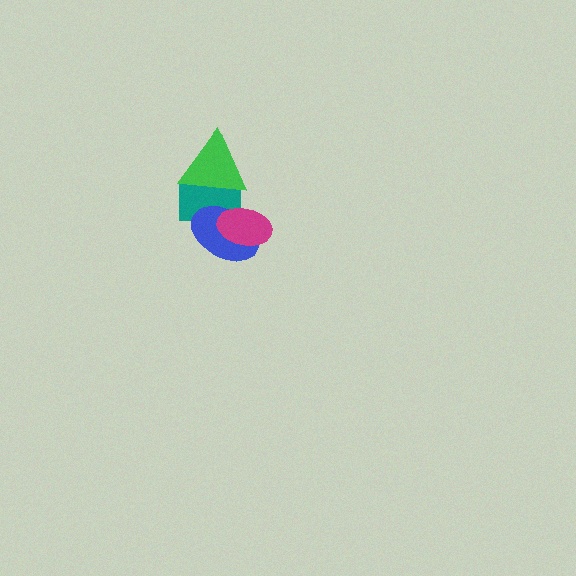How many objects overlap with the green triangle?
2 objects overlap with the green triangle.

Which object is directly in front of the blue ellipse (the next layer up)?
The green triangle is directly in front of the blue ellipse.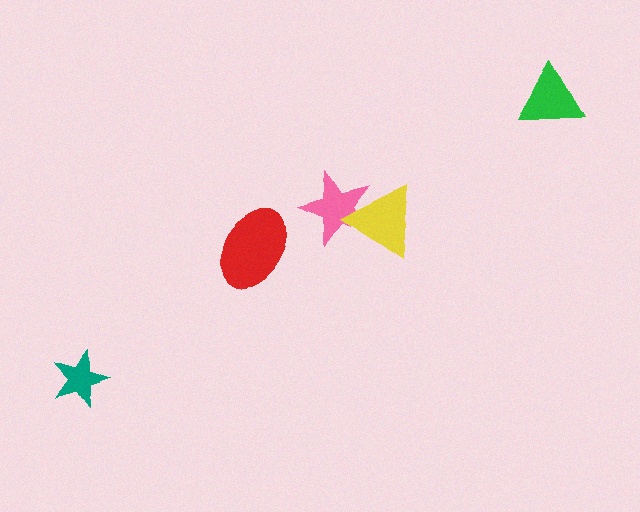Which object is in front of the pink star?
The yellow triangle is in front of the pink star.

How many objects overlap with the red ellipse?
0 objects overlap with the red ellipse.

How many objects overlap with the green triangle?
0 objects overlap with the green triangle.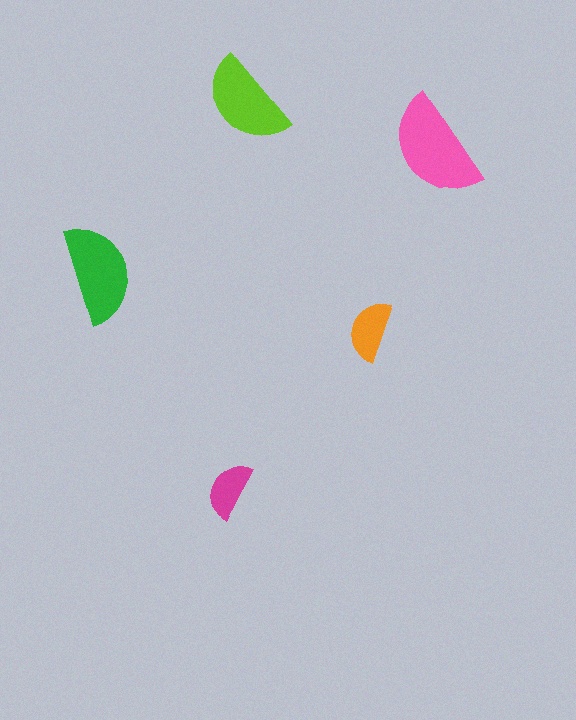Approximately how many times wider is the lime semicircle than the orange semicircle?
About 1.5 times wider.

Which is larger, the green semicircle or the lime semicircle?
The green one.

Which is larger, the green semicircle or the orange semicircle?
The green one.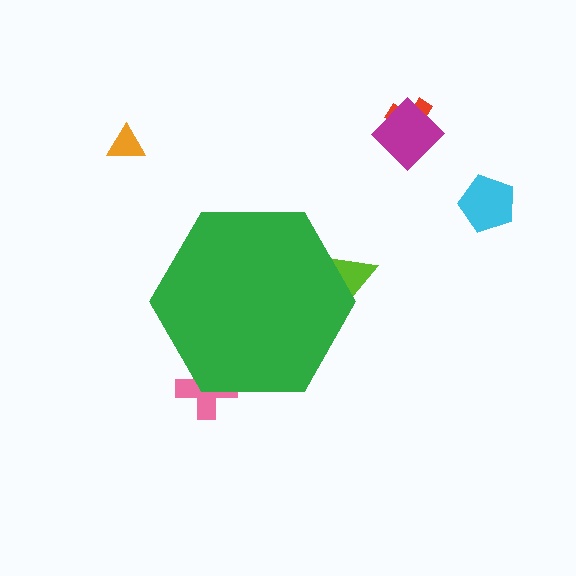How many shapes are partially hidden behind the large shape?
2 shapes are partially hidden.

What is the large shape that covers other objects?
A green hexagon.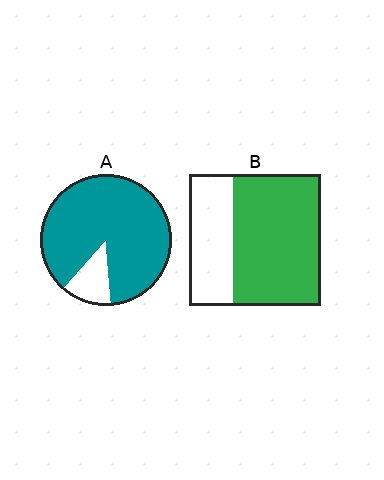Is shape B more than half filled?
Yes.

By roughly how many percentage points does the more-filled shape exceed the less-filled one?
By roughly 20 percentage points (A over B).